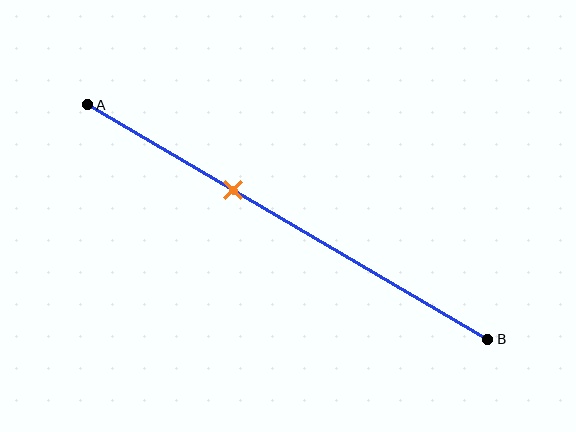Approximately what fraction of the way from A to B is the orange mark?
The orange mark is approximately 35% of the way from A to B.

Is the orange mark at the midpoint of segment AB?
No, the mark is at about 35% from A, not at the 50% midpoint.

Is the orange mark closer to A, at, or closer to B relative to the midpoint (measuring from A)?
The orange mark is closer to point A than the midpoint of segment AB.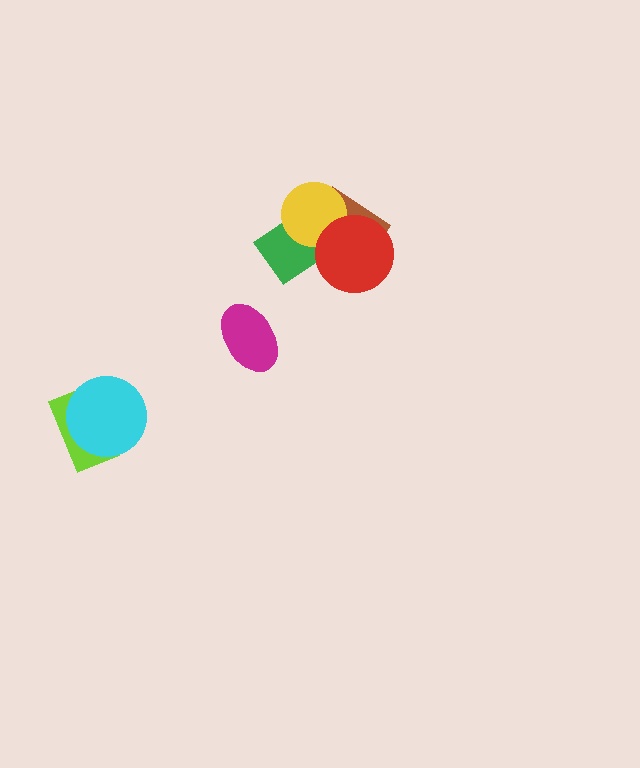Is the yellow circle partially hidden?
Yes, it is partially covered by another shape.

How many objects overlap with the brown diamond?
3 objects overlap with the brown diamond.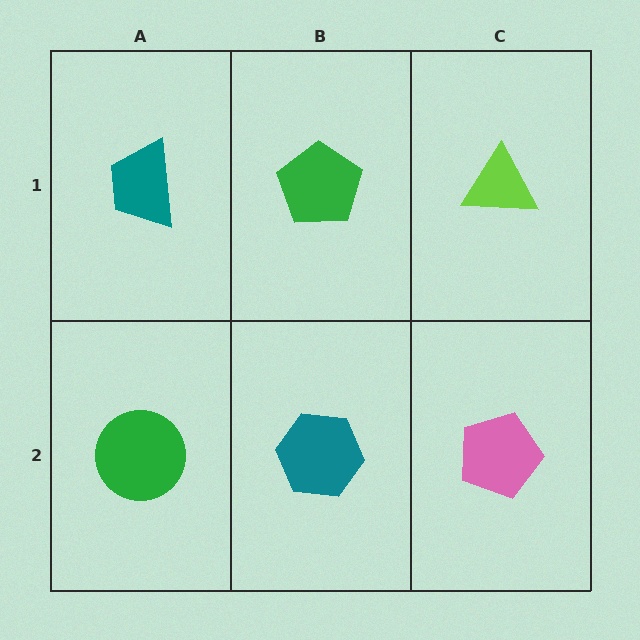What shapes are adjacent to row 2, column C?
A lime triangle (row 1, column C), a teal hexagon (row 2, column B).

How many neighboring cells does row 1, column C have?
2.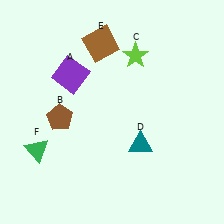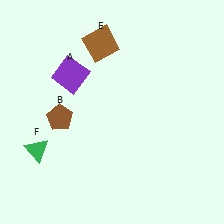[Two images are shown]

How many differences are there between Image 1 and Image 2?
There are 2 differences between the two images.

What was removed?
The lime star (C), the teal triangle (D) were removed in Image 2.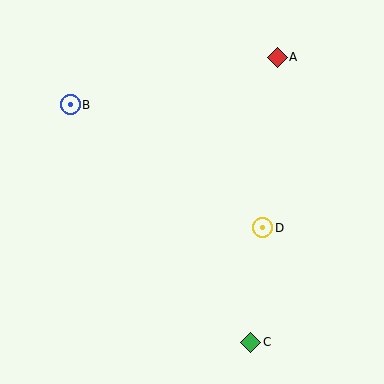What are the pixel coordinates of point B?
Point B is at (70, 105).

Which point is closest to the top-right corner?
Point A is closest to the top-right corner.